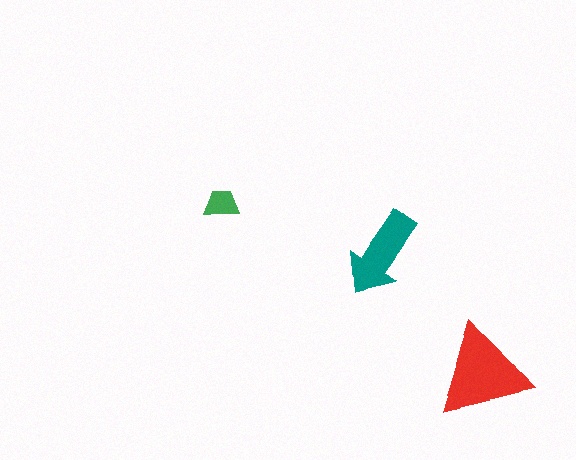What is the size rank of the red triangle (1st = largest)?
1st.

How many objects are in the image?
There are 3 objects in the image.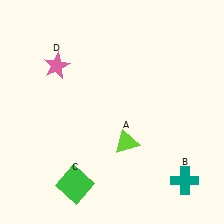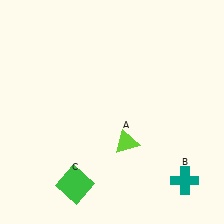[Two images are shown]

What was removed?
The pink star (D) was removed in Image 2.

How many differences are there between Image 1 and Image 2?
There is 1 difference between the two images.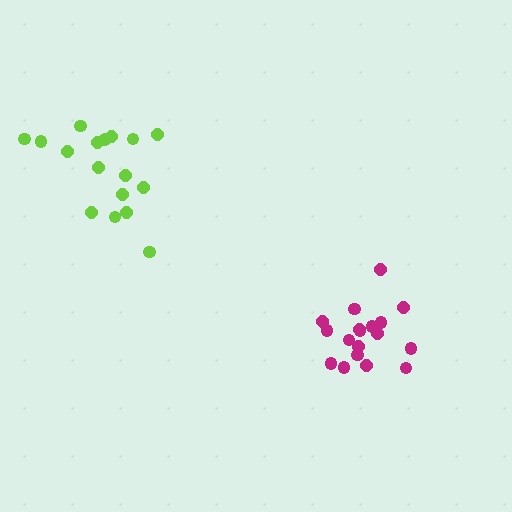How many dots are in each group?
Group 1: 19 dots, Group 2: 17 dots (36 total).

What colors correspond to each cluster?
The clusters are colored: magenta, lime.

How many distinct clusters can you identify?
There are 2 distinct clusters.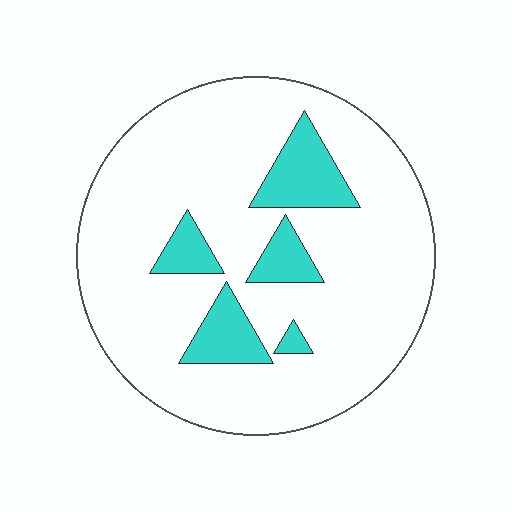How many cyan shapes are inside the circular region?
5.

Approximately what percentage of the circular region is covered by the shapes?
Approximately 15%.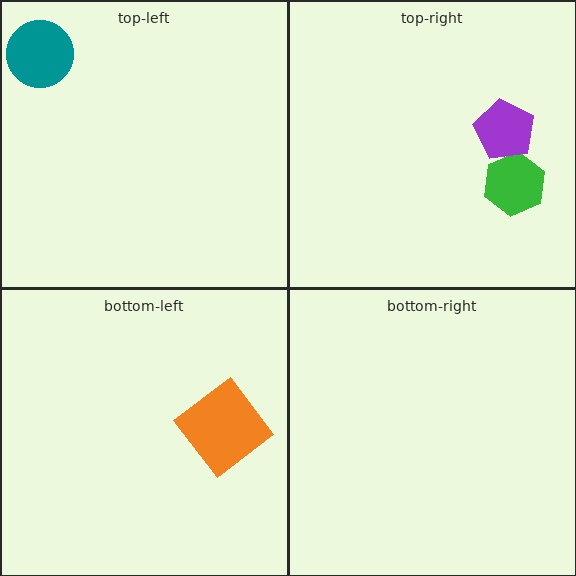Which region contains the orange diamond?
The bottom-left region.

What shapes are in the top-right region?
The green hexagon, the purple pentagon.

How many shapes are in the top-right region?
2.